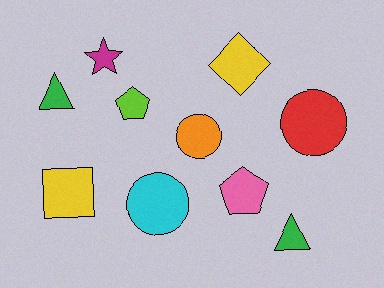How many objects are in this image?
There are 10 objects.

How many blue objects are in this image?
There are no blue objects.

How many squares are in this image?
There is 1 square.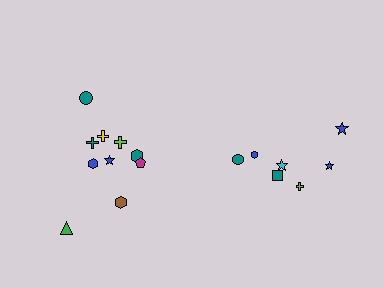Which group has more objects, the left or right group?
The left group.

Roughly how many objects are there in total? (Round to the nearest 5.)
Roughly 15 objects in total.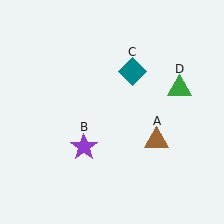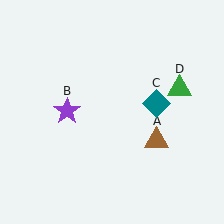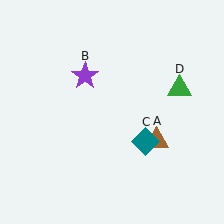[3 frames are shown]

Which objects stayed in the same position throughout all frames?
Brown triangle (object A) and green triangle (object D) remained stationary.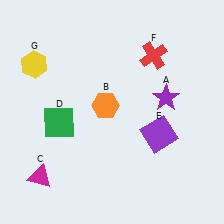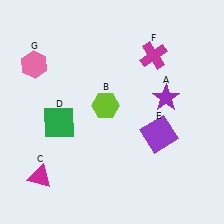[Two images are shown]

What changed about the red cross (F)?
In Image 1, F is red. In Image 2, it changed to magenta.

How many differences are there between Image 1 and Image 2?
There are 3 differences between the two images.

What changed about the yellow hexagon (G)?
In Image 1, G is yellow. In Image 2, it changed to pink.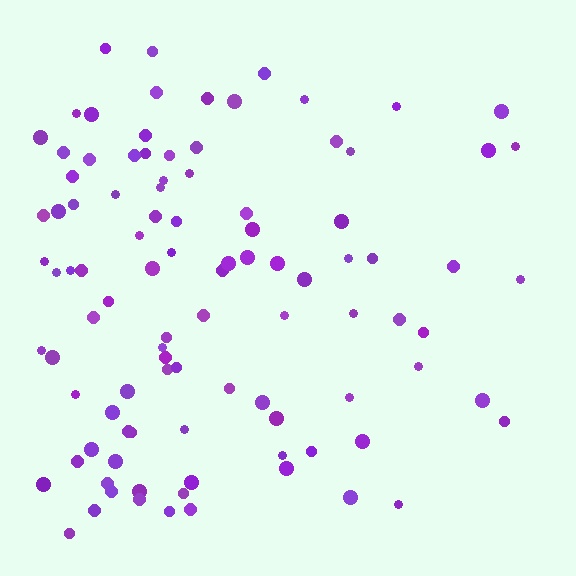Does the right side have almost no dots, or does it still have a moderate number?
Still a moderate number, just noticeably fewer than the left.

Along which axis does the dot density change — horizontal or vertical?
Horizontal.